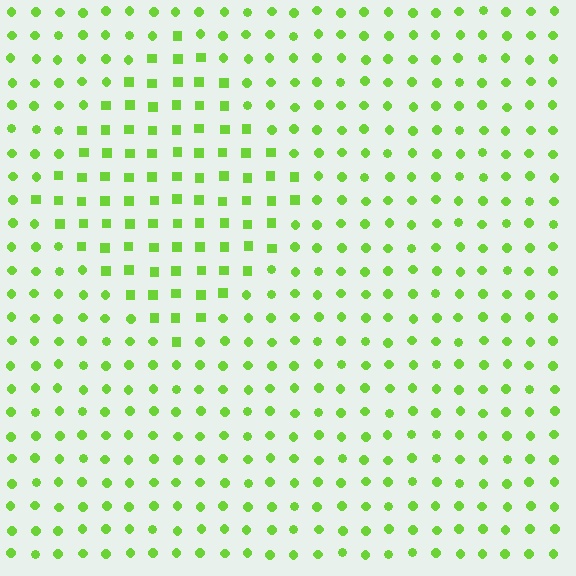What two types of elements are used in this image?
The image uses squares inside the diamond region and circles outside it.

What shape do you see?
I see a diamond.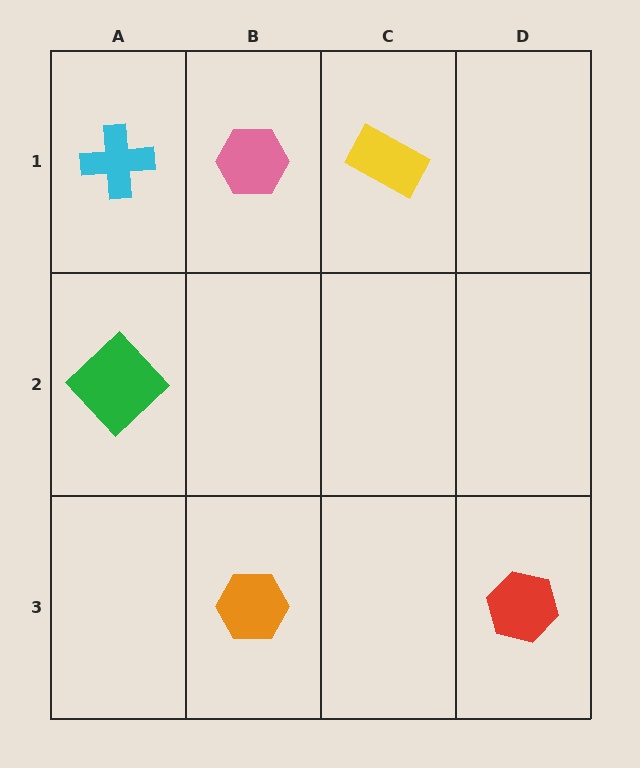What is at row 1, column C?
A yellow rectangle.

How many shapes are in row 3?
2 shapes.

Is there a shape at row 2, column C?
No, that cell is empty.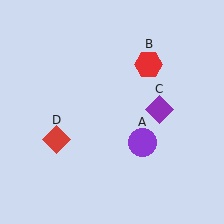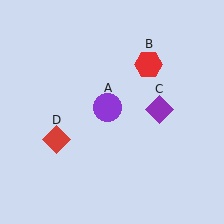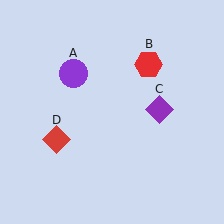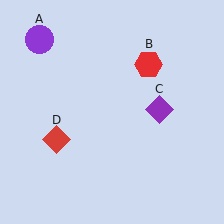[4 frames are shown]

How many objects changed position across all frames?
1 object changed position: purple circle (object A).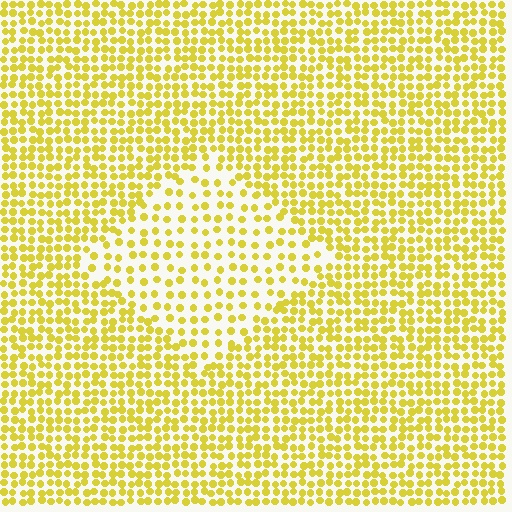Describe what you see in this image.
The image contains small yellow elements arranged at two different densities. A diamond-shaped region is visible where the elements are less densely packed than the surrounding area.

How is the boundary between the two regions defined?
The boundary is defined by a change in element density (approximately 1.9x ratio). All elements are the same color, size, and shape.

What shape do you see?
I see a diamond.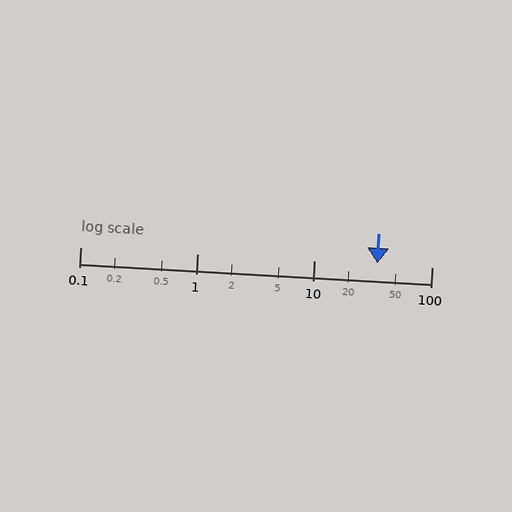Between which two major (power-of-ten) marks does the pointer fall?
The pointer is between 10 and 100.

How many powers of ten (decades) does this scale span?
The scale spans 3 decades, from 0.1 to 100.